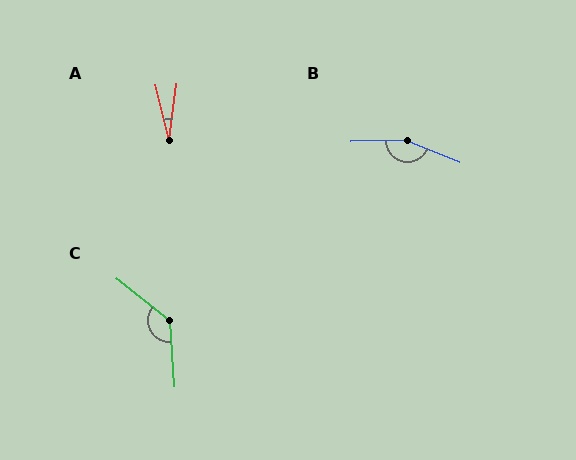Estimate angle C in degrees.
Approximately 132 degrees.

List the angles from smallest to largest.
A (21°), C (132°), B (157°).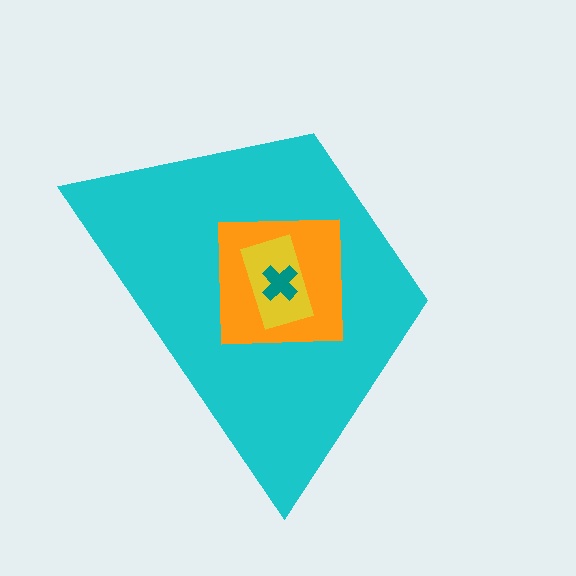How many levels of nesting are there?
4.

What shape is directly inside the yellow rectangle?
The teal cross.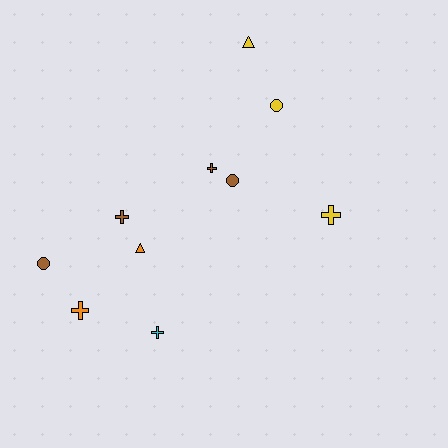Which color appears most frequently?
Brown, with 4 objects.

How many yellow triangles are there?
There is 1 yellow triangle.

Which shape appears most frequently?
Cross, with 5 objects.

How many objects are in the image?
There are 10 objects.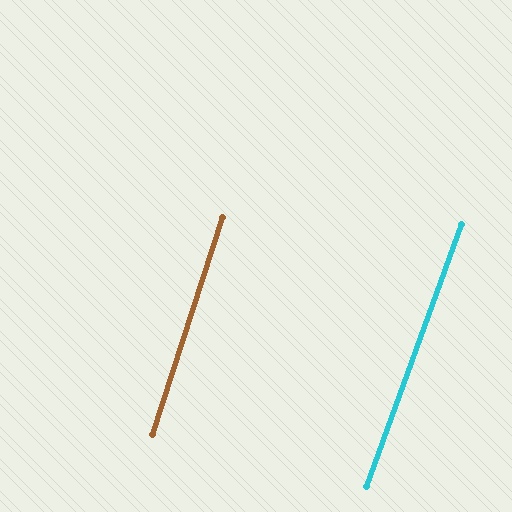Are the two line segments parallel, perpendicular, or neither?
Parallel — their directions differ by only 1.9°.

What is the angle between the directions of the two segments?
Approximately 2 degrees.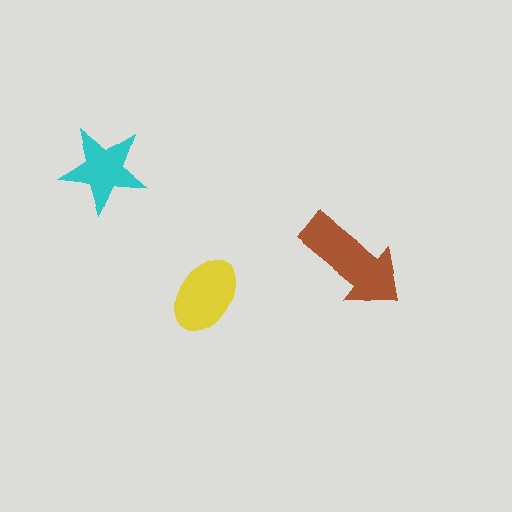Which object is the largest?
The brown arrow.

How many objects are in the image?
There are 3 objects in the image.